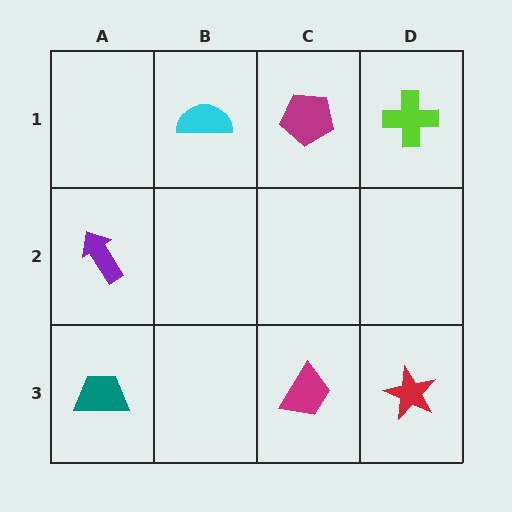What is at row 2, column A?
A purple arrow.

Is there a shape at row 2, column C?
No, that cell is empty.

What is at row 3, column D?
A red star.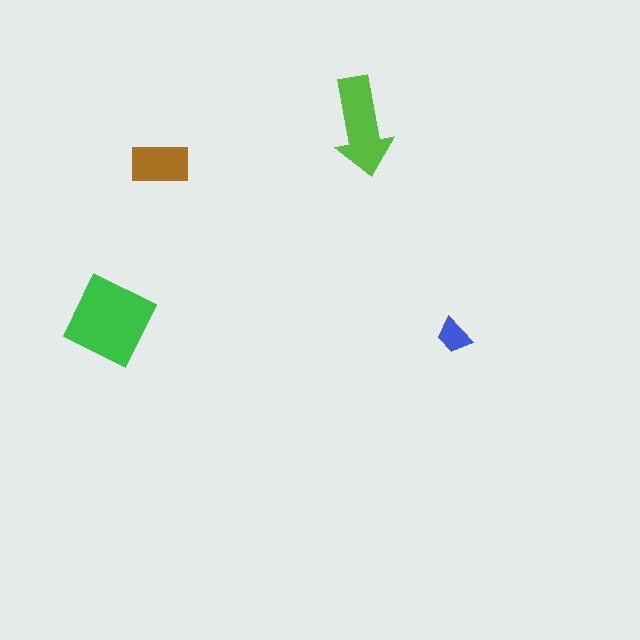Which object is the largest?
The green square.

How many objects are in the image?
There are 4 objects in the image.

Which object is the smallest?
The blue trapezoid.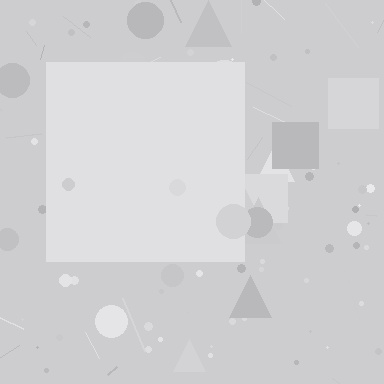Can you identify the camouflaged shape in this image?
The camouflaged shape is a square.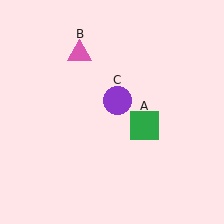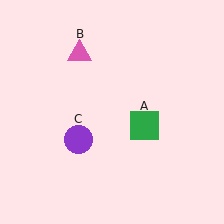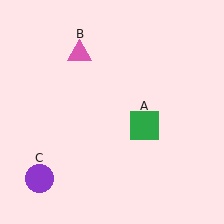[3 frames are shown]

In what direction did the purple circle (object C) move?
The purple circle (object C) moved down and to the left.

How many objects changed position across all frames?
1 object changed position: purple circle (object C).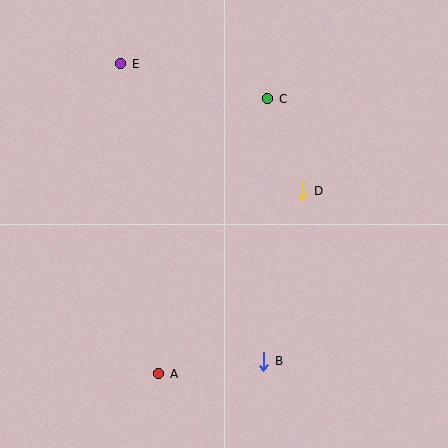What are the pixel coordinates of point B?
Point B is at (264, 361).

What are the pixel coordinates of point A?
Point A is at (159, 374).